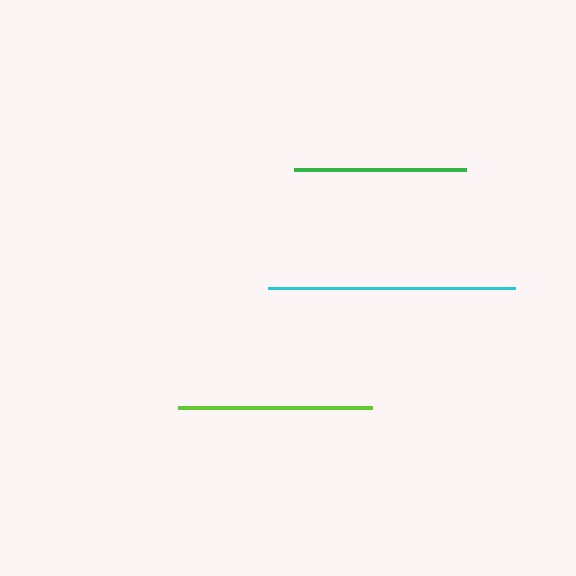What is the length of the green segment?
The green segment is approximately 172 pixels long.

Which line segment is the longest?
The cyan line is the longest at approximately 247 pixels.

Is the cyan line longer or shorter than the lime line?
The cyan line is longer than the lime line.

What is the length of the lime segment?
The lime segment is approximately 194 pixels long.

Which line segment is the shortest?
The green line is the shortest at approximately 172 pixels.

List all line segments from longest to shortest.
From longest to shortest: cyan, lime, green.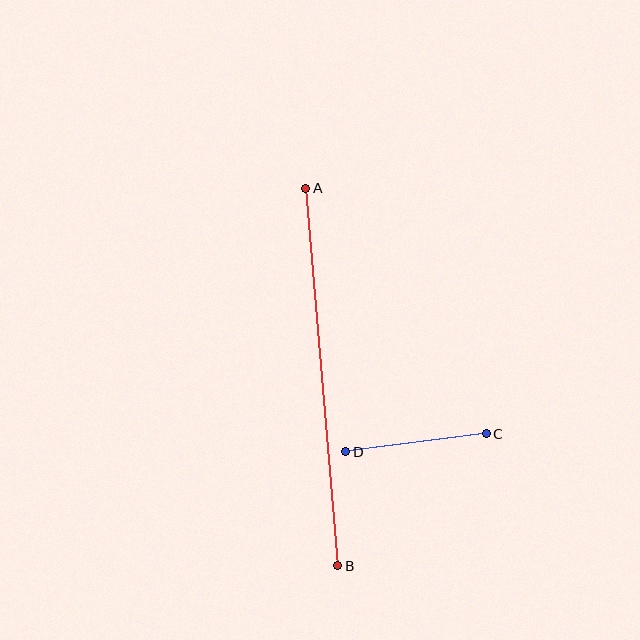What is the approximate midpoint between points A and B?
The midpoint is at approximately (322, 377) pixels.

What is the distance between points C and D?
The distance is approximately 141 pixels.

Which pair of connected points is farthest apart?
Points A and B are farthest apart.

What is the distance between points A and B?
The distance is approximately 379 pixels.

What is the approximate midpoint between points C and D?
The midpoint is at approximately (416, 443) pixels.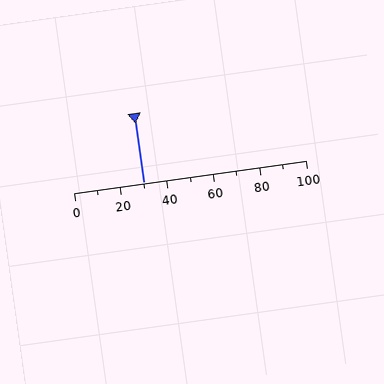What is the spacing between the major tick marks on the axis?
The major ticks are spaced 20 apart.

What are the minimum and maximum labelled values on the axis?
The axis runs from 0 to 100.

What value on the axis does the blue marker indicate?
The marker indicates approximately 30.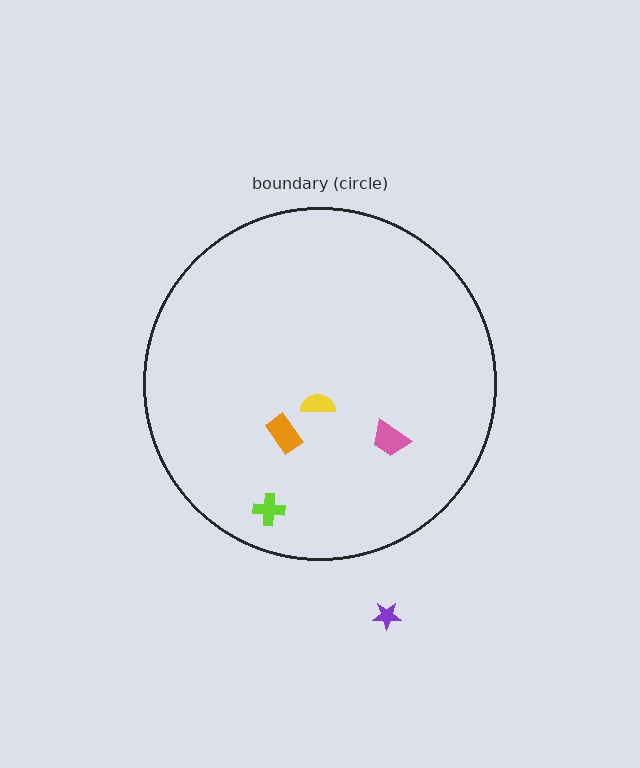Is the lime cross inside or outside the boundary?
Inside.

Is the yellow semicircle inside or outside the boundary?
Inside.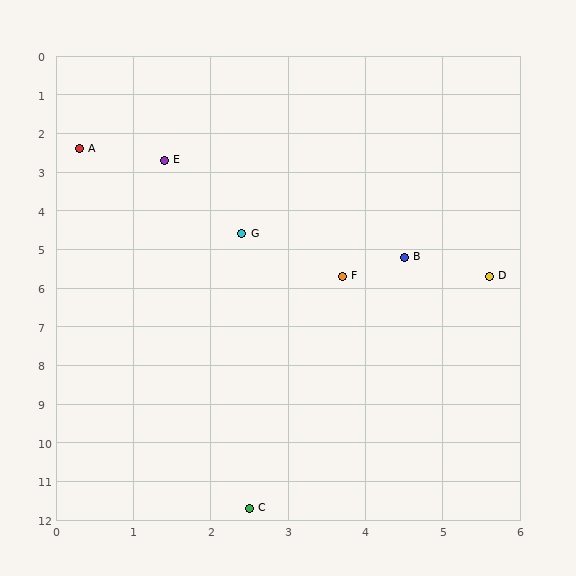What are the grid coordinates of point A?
Point A is at approximately (0.3, 2.4).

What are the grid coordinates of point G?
Point G is at approximately (2.4, 4.6).